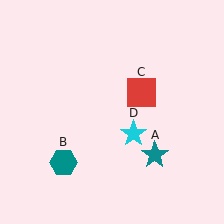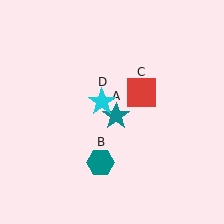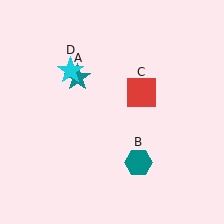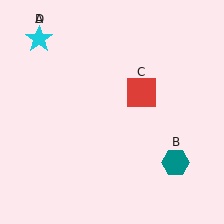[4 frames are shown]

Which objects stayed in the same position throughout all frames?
Red square (object C) remained stationary.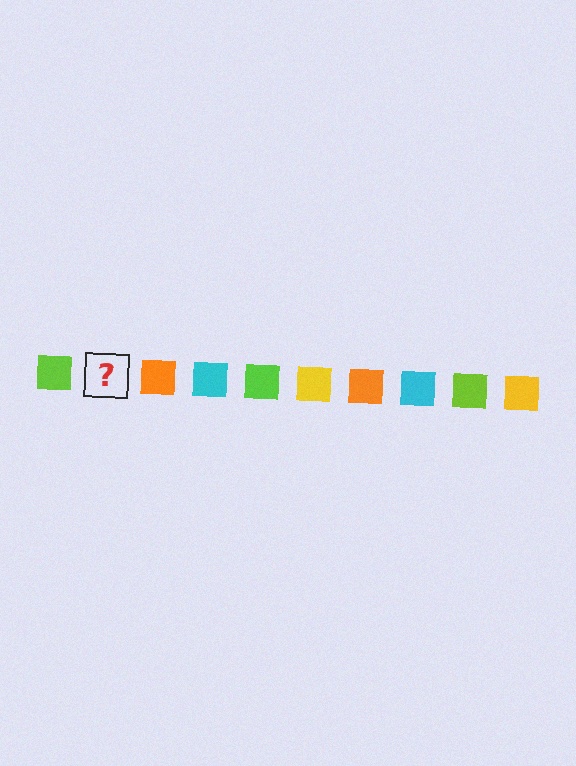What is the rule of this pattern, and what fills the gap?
The rule is that the pattern cycles through lime, yellow, orange, cyan squares. The gap should be filled with a yellow square.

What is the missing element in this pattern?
The missing element is a yellow square.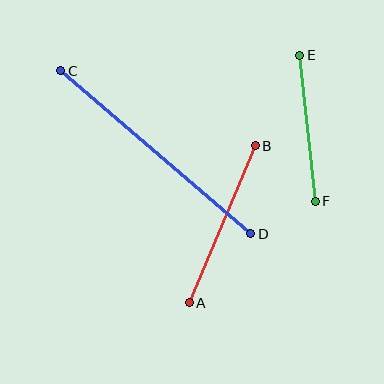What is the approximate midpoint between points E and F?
The midpoint is at approximately (307, 128) pixels.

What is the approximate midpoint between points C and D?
The midpoint is at approximately (156, 152) pixels.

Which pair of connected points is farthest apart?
Points C and D are farthest apart.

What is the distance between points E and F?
The distance is approximately 147 pixels.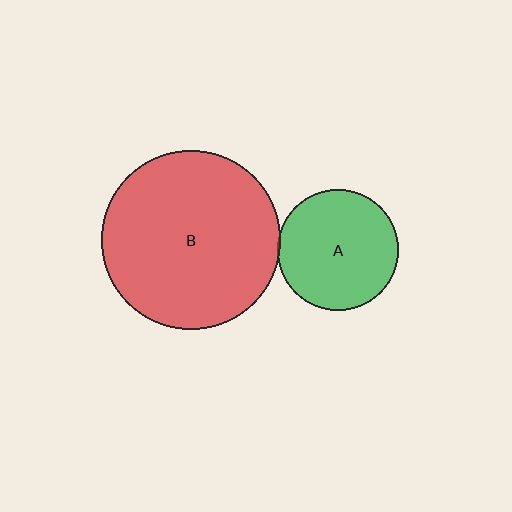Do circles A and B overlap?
Yes.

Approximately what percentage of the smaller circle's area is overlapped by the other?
Approximately 5%.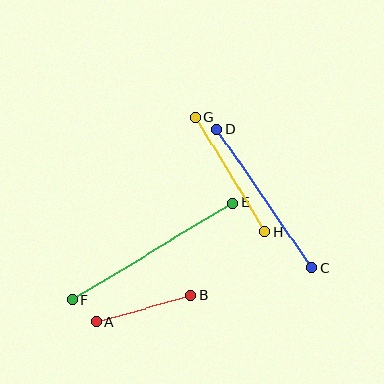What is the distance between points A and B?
The distance is approximately 98 pixels.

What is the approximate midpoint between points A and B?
The midpoint is at approximately (144, 309) pixels.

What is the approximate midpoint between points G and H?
The midpoint is at approximately (230, 175) pixels.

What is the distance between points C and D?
The distance is approximately 168 pixels.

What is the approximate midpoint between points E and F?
The midpoint is at approximately (153, 252) pixels.